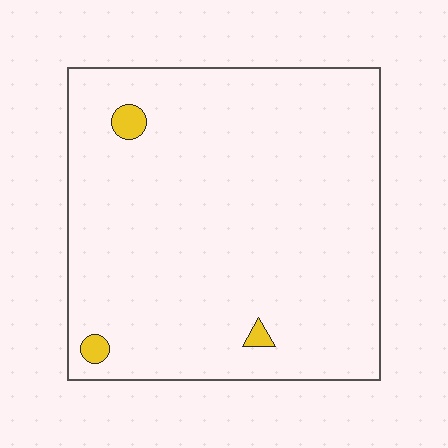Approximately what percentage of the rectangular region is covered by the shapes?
Approximately 0%.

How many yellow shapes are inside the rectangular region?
3.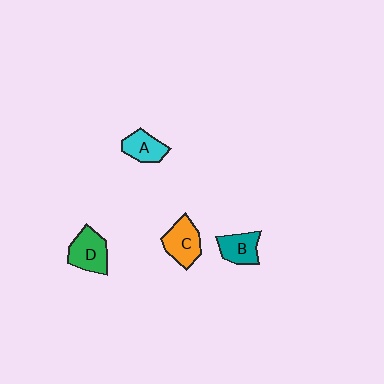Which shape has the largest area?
Shape D (green).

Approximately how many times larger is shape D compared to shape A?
Approximately 1.3 times.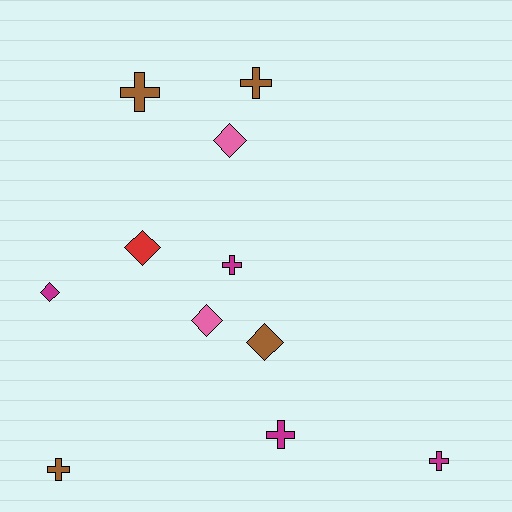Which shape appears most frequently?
Cross, with 6 objects.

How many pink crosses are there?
There are no pink crosses.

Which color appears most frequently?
Brown, with 4 objects.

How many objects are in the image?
There are 11 objects.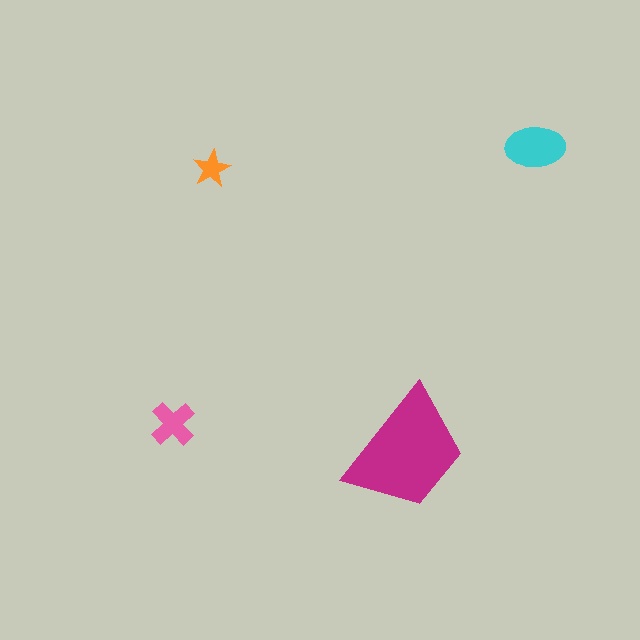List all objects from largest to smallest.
The magenta trapezoid, the cyan ellipse, the pink cross, the orange star.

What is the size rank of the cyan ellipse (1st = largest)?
2nd.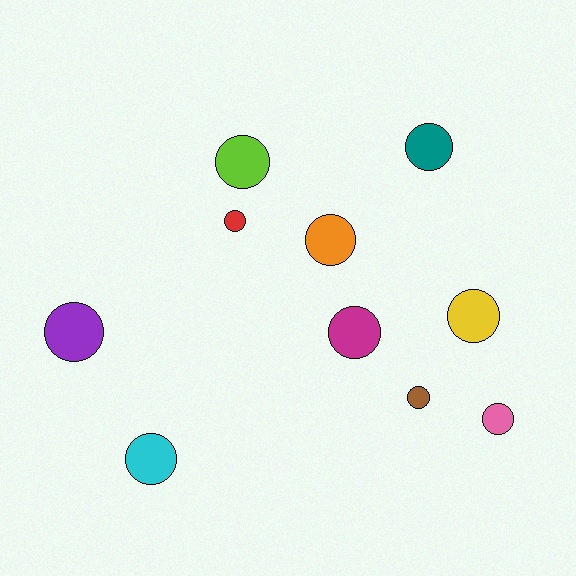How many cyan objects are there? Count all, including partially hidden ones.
There is 1 cyan object.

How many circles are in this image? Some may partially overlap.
There are 10 circles.